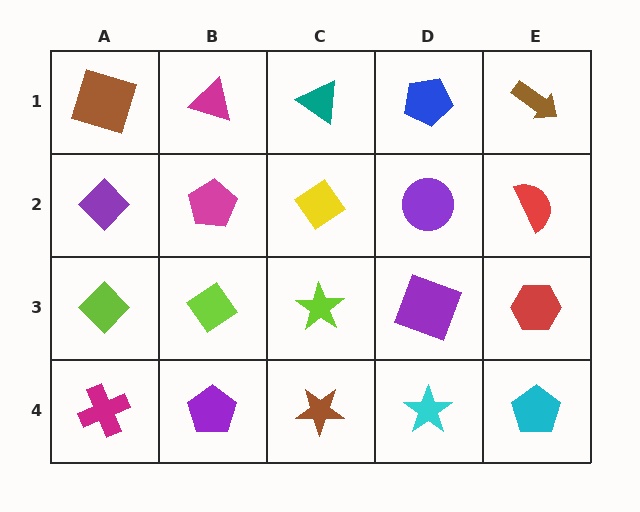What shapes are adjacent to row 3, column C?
A yellow diamond (row 2, column C), a brown star (row 4, column C), a lime diamond (row 3, column B), a purple square (row 3, column D).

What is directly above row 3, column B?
A magenta pentagon.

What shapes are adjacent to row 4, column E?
A red hexagon (row 3, column E), a cyan star (row 4, column D).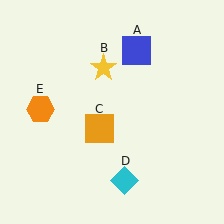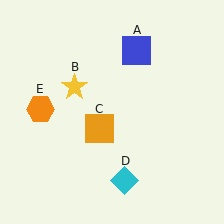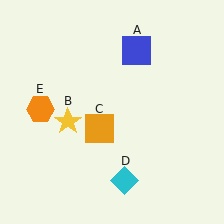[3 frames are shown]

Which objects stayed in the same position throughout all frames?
Blue square (object A) and orange square (object C) and cyan diamond (object D) and orange hexagon (object E) remained stationary.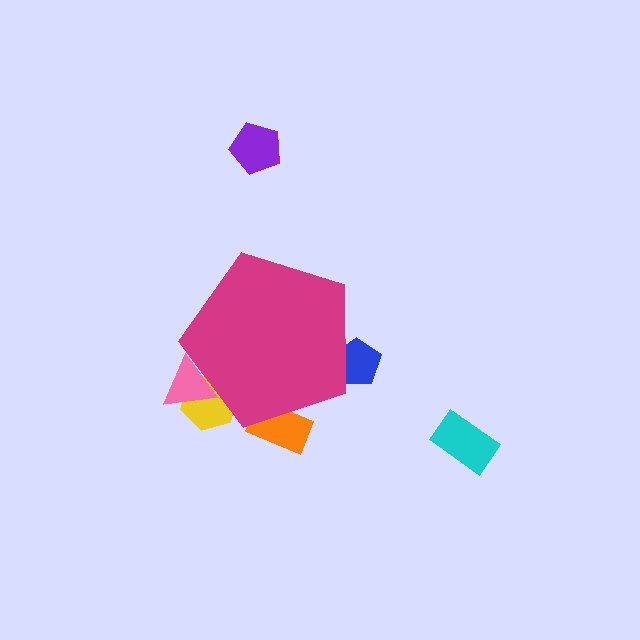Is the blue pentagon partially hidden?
Yes, the blue pentagon is partially hidden behind the magenta pentagon.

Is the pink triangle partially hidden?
Yes, the pink triangle is partially hidden behind the magenta pentagon.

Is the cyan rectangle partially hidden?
No, the cyan rectangle is fully visible.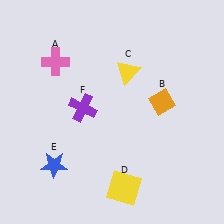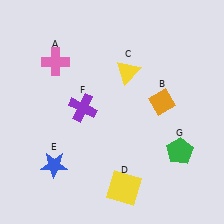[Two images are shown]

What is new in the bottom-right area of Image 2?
A green pentagon (G) was added in the bottom-right area of Image 2.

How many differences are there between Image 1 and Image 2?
There is 1 difference between the two images.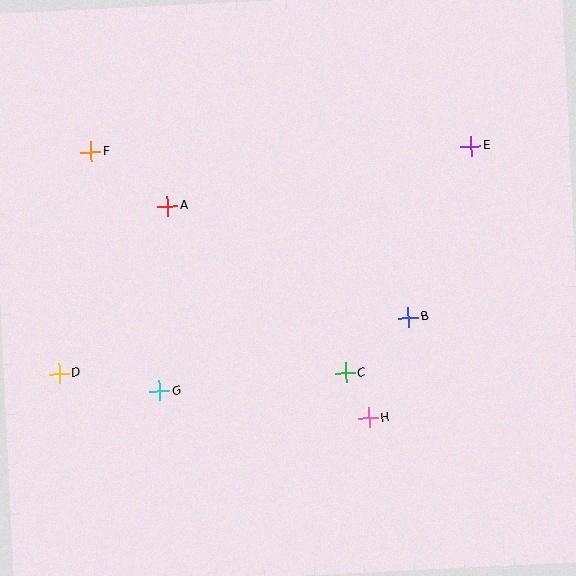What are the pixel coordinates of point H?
Point H is at (369, 418).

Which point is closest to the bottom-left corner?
Point D is closest to the bottom-left corner.